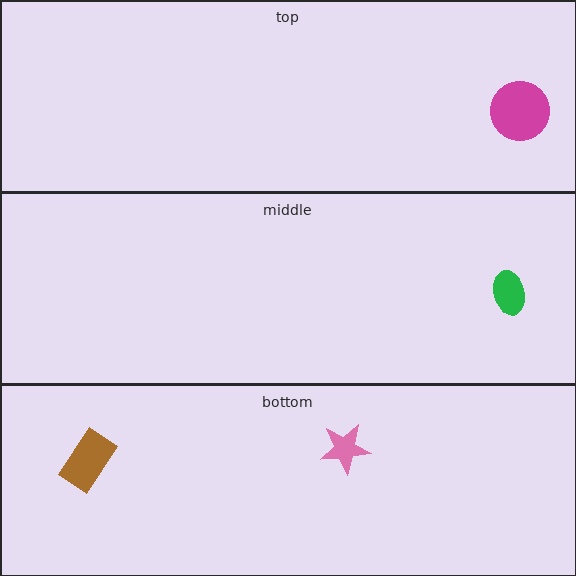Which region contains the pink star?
The bottom region.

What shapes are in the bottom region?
The pink star, the brown rectangle.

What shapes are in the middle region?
The green ellipse.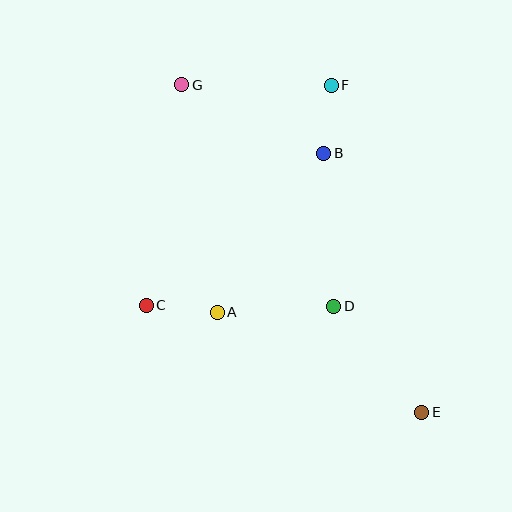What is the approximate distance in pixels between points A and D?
The distance between A and D is approximately 116 pixels.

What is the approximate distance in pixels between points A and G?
The distance between A and G is approximately 230 pixels.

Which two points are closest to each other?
Points B and F are closest to each other.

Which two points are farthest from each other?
Points E and G are farthest from each other.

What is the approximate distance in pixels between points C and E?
The distance between C and E is approximately 296 pixels.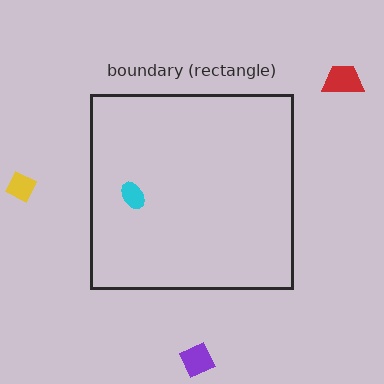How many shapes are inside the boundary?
1 inside, 3 outside.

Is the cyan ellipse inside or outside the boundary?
Inside.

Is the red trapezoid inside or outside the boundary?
Outside.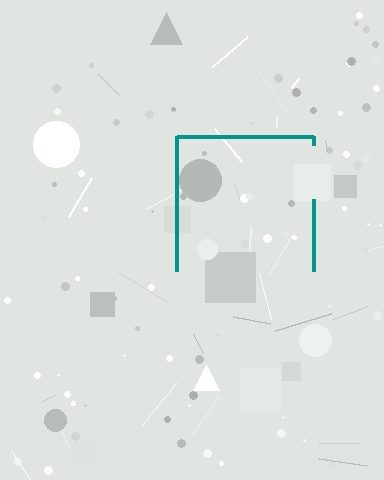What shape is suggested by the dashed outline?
The dashed outline suggests a square.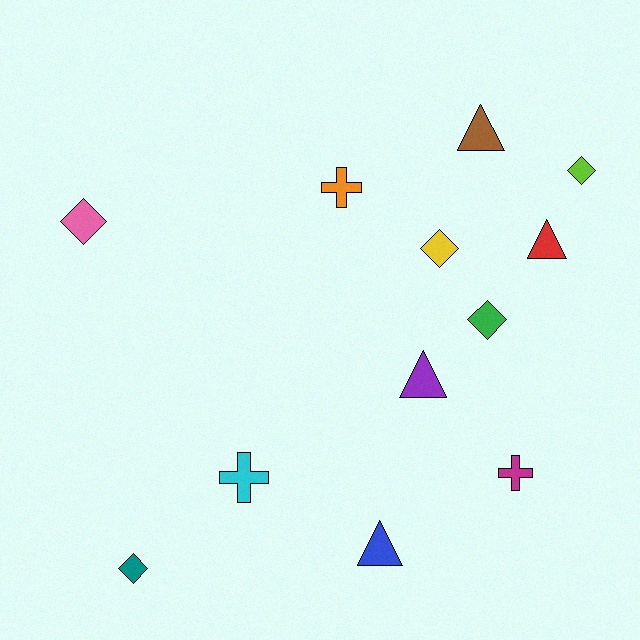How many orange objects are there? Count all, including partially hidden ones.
There is 1 orange object.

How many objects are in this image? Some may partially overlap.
There are 12 objects.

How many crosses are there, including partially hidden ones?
There are 3 crosses.